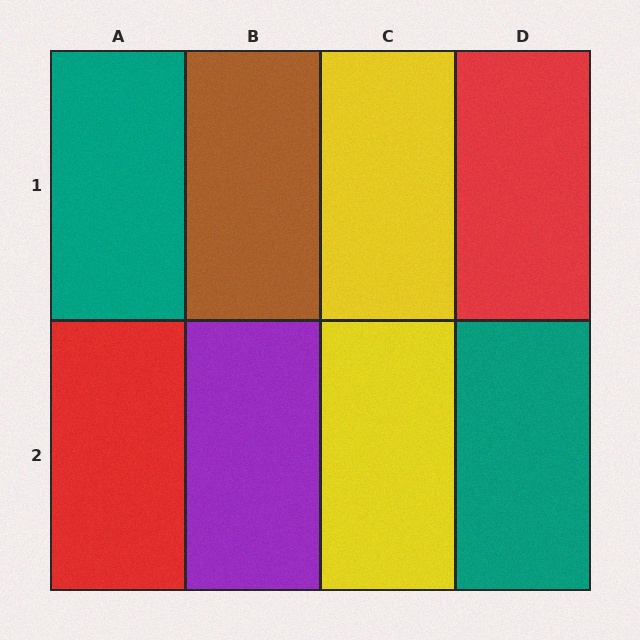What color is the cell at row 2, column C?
Yellow.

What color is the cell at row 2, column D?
Teal.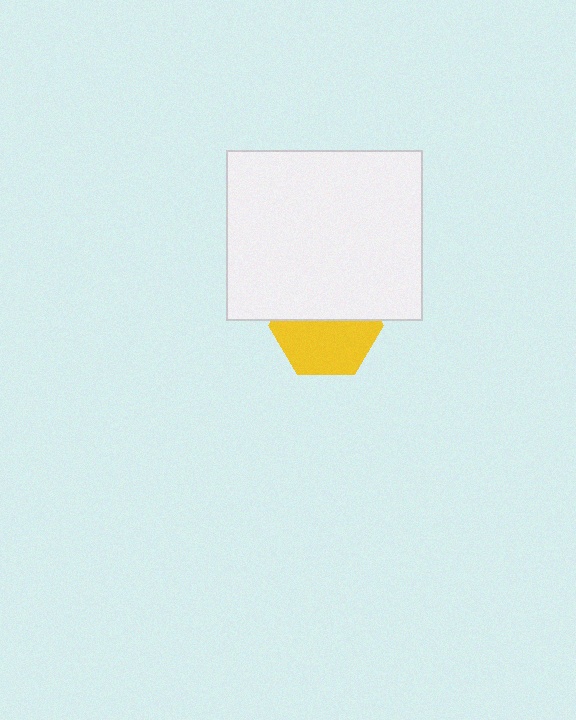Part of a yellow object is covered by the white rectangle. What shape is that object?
It is a hexagon.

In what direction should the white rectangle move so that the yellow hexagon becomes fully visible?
The white rectangle should move up. That is the shortest direction to clear the overlap and leave the yellow hexagon fully visible.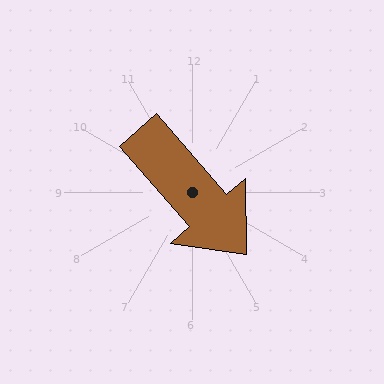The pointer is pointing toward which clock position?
Roughly 5 o'clock.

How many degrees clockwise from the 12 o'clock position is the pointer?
Approximately 139 degrees.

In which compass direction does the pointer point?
Southeast.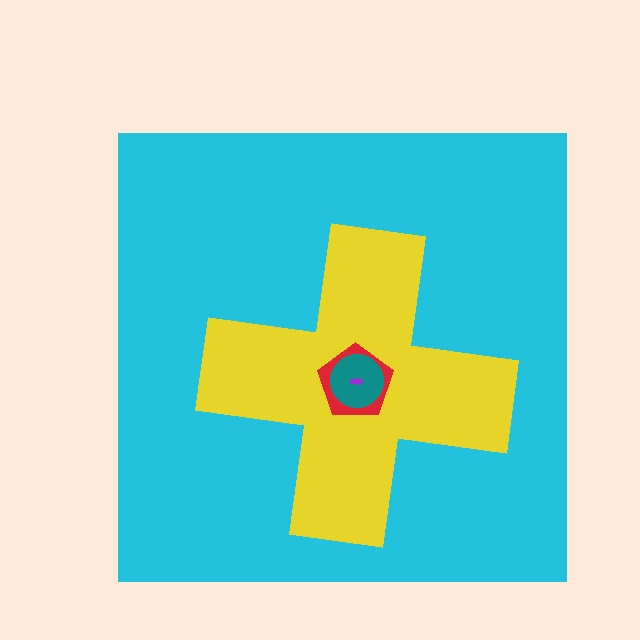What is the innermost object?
The purple arrow.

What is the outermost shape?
The cyan square.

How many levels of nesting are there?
5.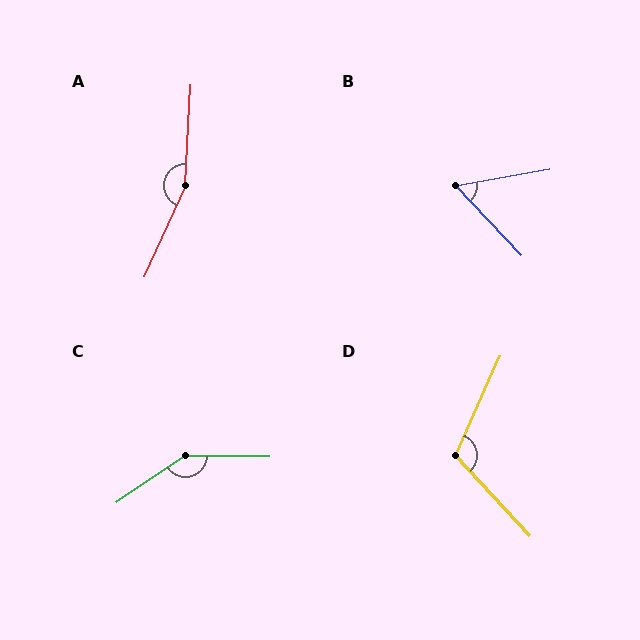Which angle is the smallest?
B, at approximately 57 degrees.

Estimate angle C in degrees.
Approximately 145 degrees.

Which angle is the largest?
A, at approximately 159 degrees.